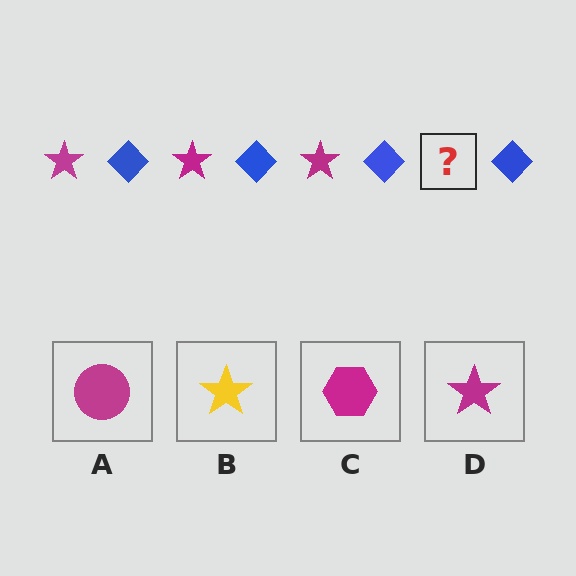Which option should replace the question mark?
Option D.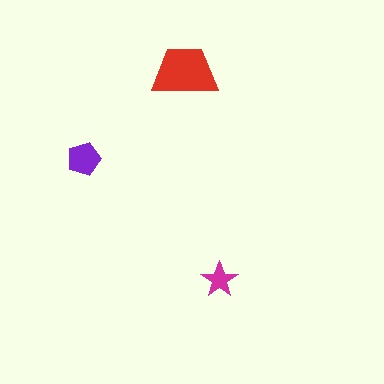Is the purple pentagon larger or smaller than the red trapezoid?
Smaller.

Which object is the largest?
The red trapezoid.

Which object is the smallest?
The magenta star.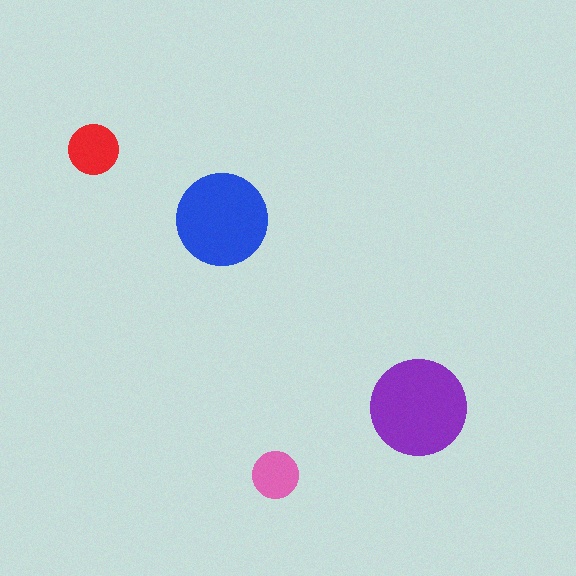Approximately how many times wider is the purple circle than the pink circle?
About 2 times wider.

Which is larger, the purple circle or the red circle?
The purple one.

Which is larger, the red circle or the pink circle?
The red one.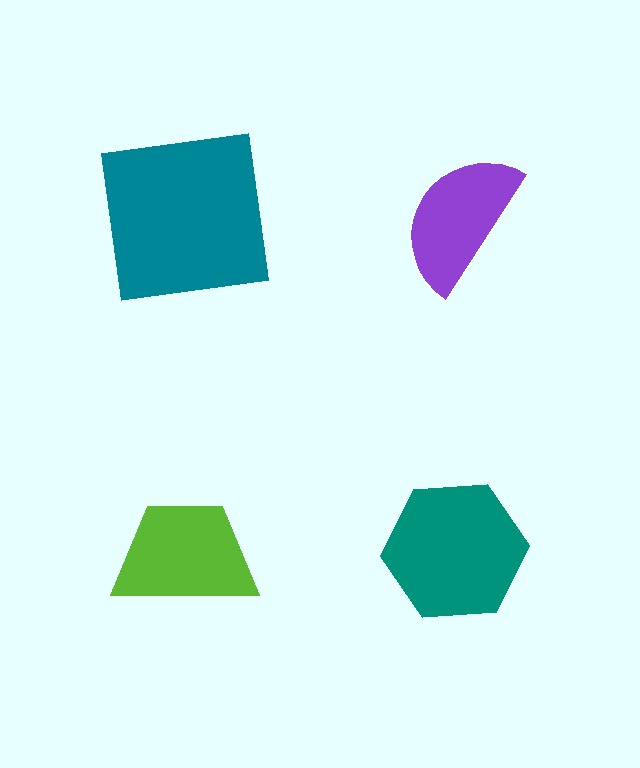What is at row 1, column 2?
A purple semicircle.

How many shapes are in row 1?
2 shapes.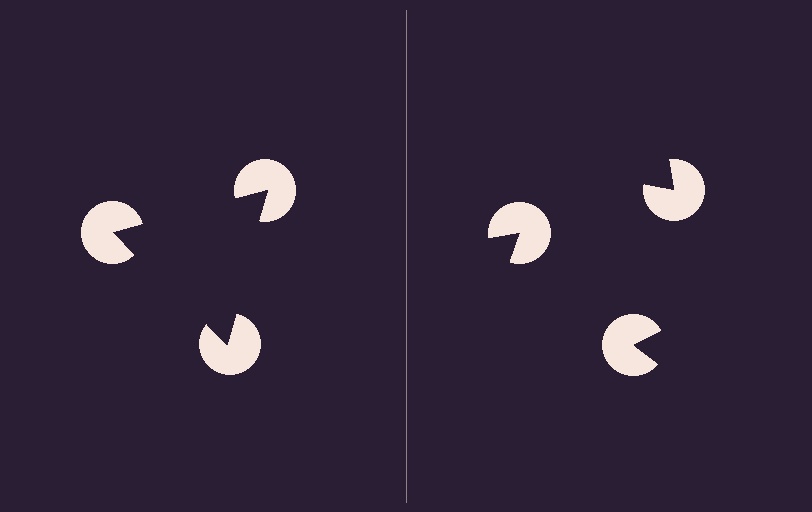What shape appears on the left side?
An illusory triangle.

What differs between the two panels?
The pac-man discs are positioned identically on both sides; only the wedge orientations differ. On the left they align to a triangle; on the right they are misaligned.